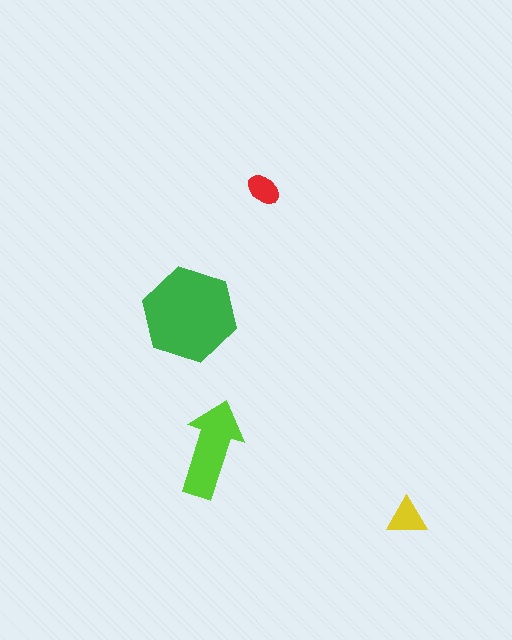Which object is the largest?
The green hexagon.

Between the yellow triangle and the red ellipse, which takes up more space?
The yellow triangle.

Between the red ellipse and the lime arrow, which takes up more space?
The lime arrow.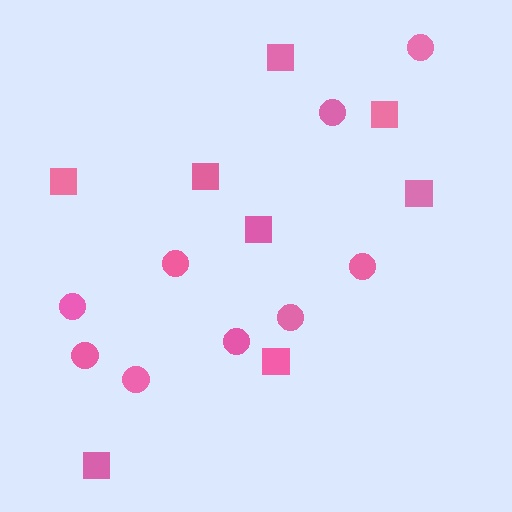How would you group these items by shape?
There are 2 groups: one group of circles (9) and one group of squares (8).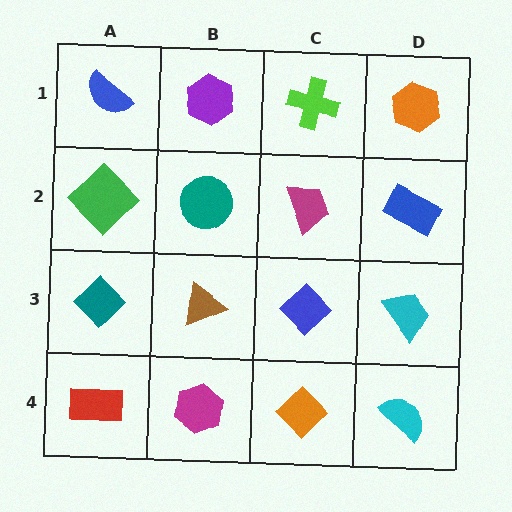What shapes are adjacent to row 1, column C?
A magenta trapezoid (row 2, column C), a purple hexagon (row 1, column B), an orange hexagon (row 1, column D).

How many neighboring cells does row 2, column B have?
4.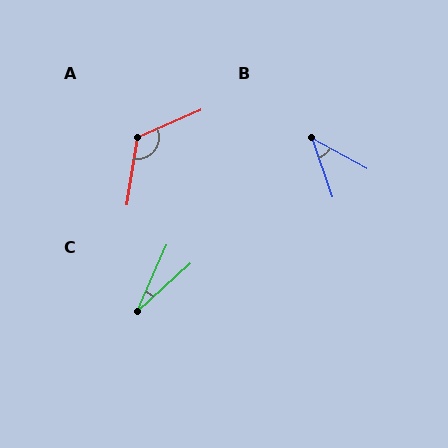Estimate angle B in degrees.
Approximately 42 degrees.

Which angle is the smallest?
C, at approximately 24 degrees.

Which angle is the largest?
A, at approximately 123 degrees.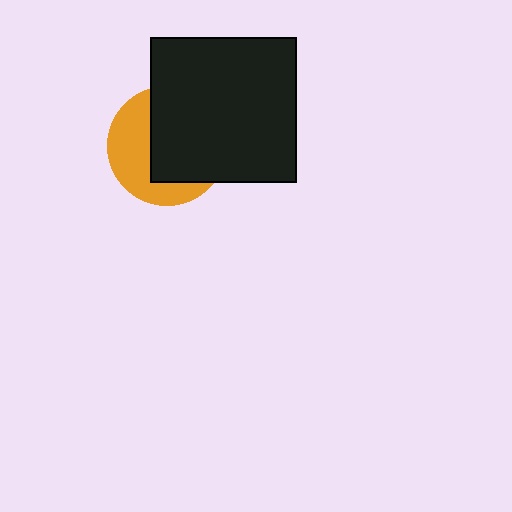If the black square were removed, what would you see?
You would see the complete orange circle.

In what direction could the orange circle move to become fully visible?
The orange circle could move left. That would shift it out from behind the black square entirely.